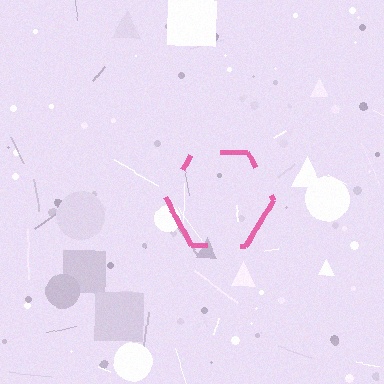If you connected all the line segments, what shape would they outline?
They would outline a hexagon.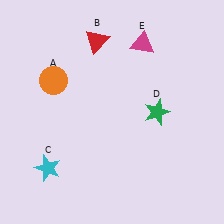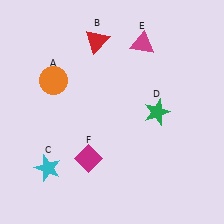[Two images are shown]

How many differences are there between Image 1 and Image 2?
There is 1 difference between the two images.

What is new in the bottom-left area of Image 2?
A magenta diamond (F) was added in the bottom-left area of Image 2.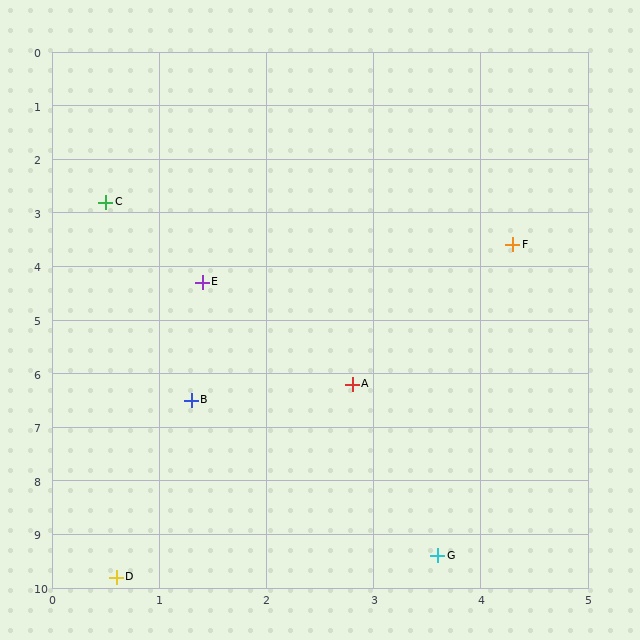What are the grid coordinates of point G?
Point G is at approximately (3.6, 9.4).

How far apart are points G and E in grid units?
Points G and E are about 5.6 grid units apart.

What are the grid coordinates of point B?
Point B is at approximately (1.3, 6.5).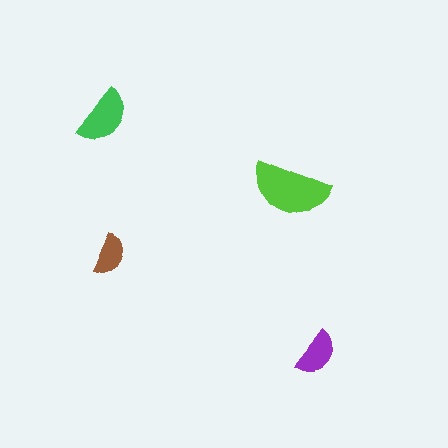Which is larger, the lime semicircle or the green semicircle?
The lime one.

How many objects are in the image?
There are 4 objects in the image.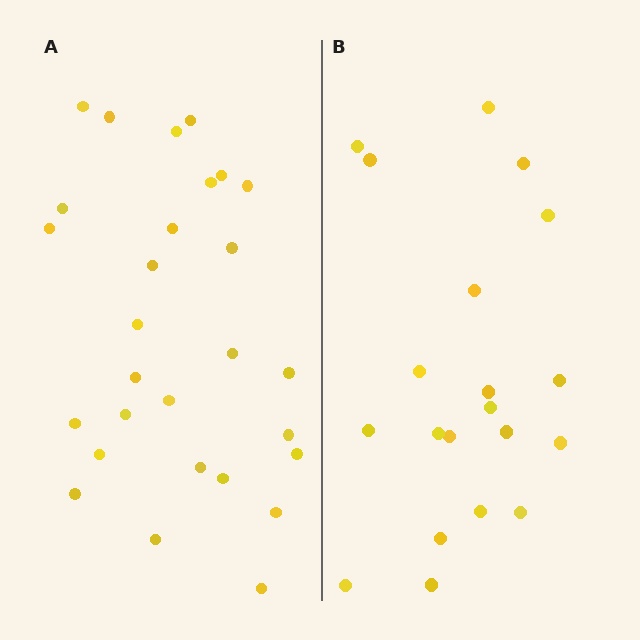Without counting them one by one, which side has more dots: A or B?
Region A (the left region) has more dots.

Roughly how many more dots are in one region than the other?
Region A has roughly 8 or so more dots than region B.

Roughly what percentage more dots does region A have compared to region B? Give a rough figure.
About 40% more.